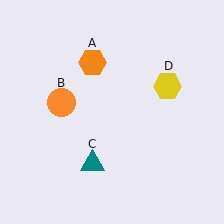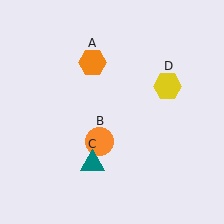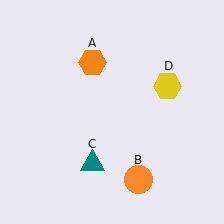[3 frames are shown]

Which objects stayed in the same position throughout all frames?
Orange hexagon (object A) and teal triangle (object C) and yellow hexagon (object D) remained stationary.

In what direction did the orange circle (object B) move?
The orange circle (object B) moved down and to the right.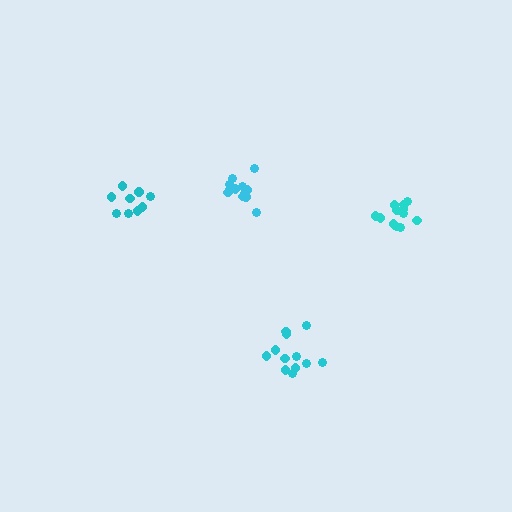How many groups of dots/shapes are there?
There are 4 groups.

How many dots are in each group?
Group 1: 12 dots, Group 2: 12 dots, Group 3: 9 dots, Group 4: 12 dots (45 total).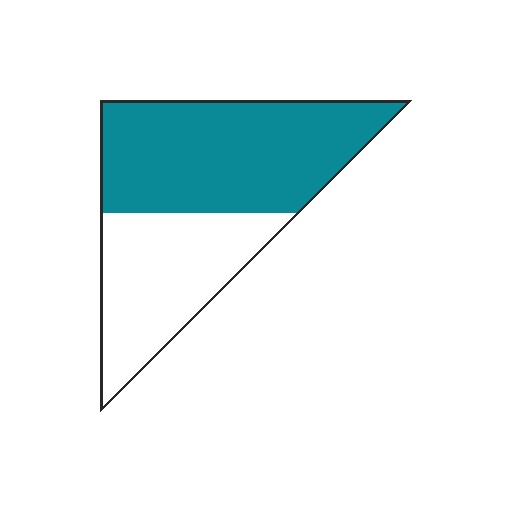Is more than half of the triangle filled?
Yes.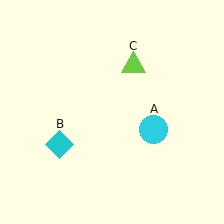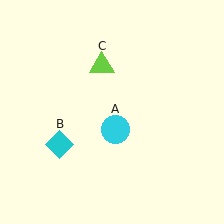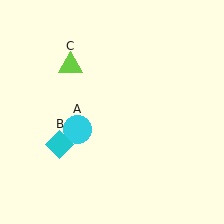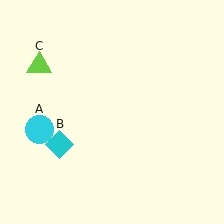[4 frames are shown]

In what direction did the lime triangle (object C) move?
The lime triangle (object C) moved left.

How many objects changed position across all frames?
2 objects changed position: cyan circle (object A), lime triangle (object C).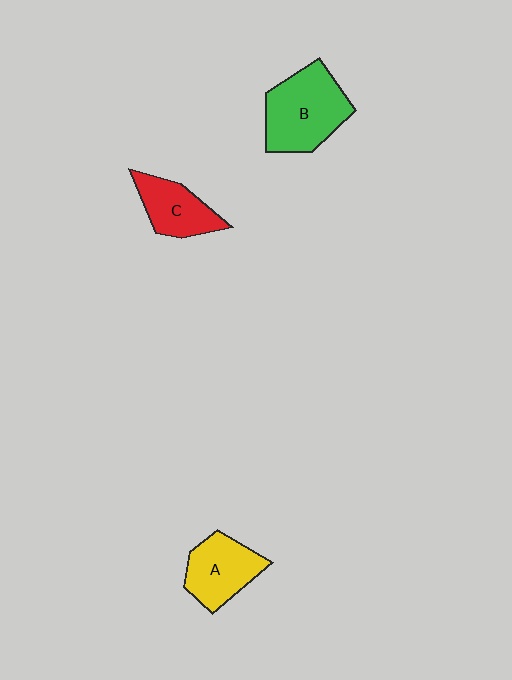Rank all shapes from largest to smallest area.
From largest to smallest: B (green), A (yellow), C (red).